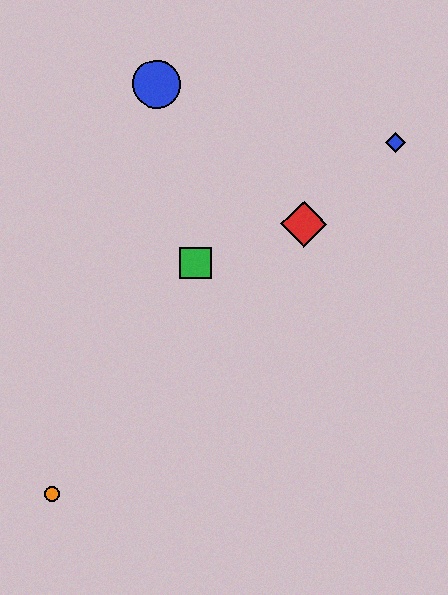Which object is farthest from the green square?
The orange circle is farthest from the green square.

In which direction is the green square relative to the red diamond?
The green square is to the left of the red diamond.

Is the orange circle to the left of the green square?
Yes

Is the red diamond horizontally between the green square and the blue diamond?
Yes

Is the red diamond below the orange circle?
No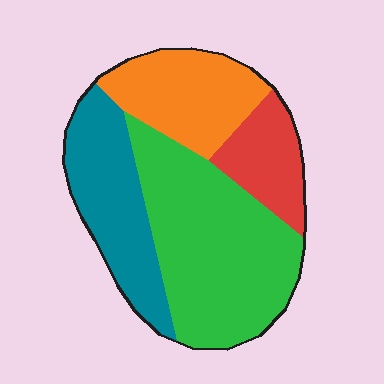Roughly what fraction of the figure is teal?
Teal covers roughly 25% of the figure.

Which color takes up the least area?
Red, at roughly 15%.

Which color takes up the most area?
Green, at roughly 40%.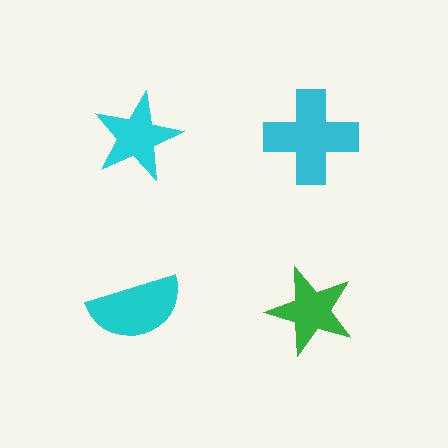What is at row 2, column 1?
A cyan semicircle.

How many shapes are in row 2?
2 shapes.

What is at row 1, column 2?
A cyan cross.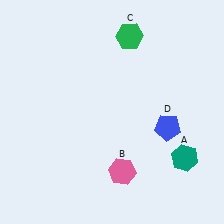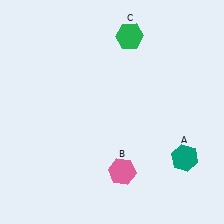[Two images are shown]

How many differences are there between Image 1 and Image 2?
There is 1 difference between the two images.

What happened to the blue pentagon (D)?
The blue pentagon (D) was removed in Image 2. It was in the bottom-right area of Image 1.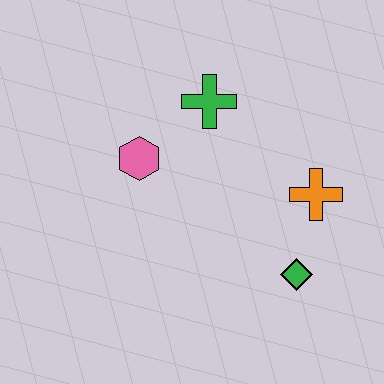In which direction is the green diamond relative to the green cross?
The green diamond is below the green cross.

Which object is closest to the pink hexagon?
The green cross is closest to the pink hexagon.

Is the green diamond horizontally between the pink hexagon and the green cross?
No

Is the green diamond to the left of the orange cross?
Yes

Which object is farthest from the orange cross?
The pink hexagon is farthest from the orange cross.